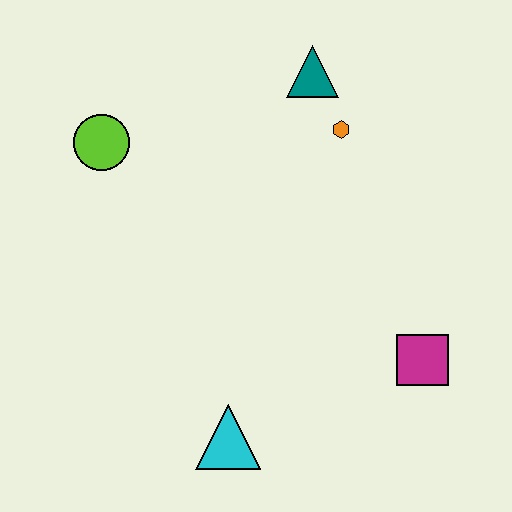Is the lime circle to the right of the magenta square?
No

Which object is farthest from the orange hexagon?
The cyan triangle is farthest from the orange hexagon.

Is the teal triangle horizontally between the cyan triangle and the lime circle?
No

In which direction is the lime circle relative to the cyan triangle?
The lime circle is above the cyan triangle.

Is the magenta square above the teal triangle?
No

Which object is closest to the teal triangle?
The orange hexagon is closest to the teal triangle.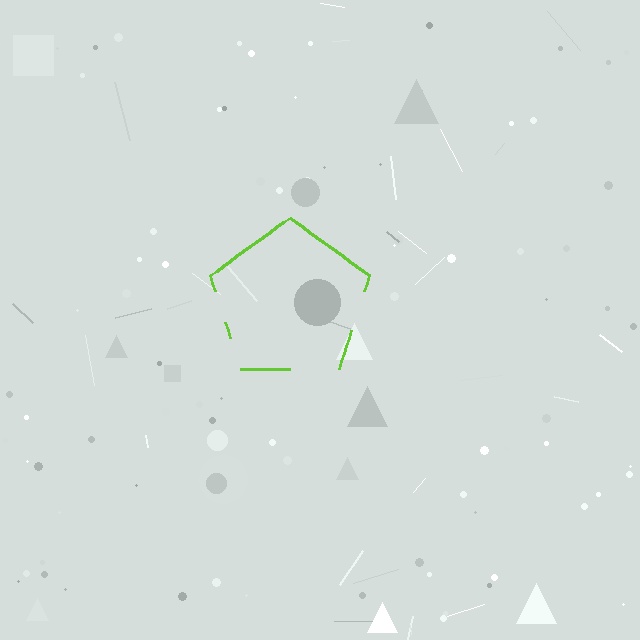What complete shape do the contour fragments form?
The contour fragments form a pentagon.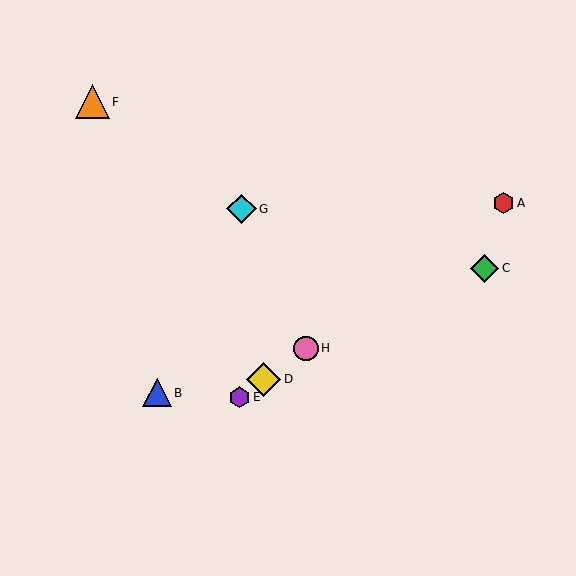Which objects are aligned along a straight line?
Objects A, D, E, H are aligned along a straight line.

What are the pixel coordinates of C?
Object C is at (485, 268).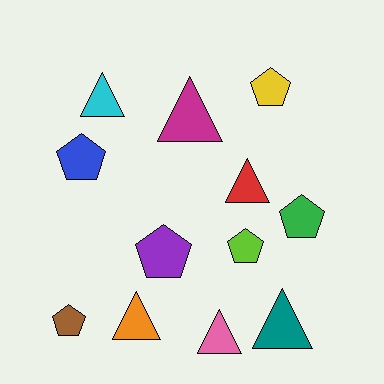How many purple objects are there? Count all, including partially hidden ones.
There is 1 purple object.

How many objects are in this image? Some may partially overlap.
There are 12 objects.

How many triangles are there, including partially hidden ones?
There are 6 triangles.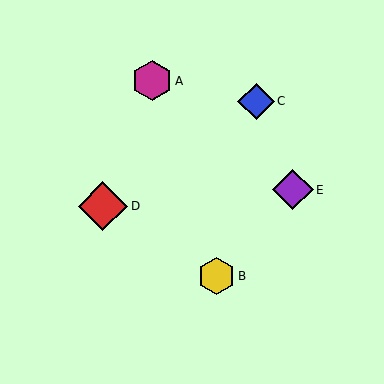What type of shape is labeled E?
Shape E is a purple diamond.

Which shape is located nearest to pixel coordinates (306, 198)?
The purple diamond (labeled E) at (293, 190) is nearest to that location.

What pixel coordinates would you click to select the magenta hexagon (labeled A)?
Click at (152, 81) to select the magenta hexagon A.